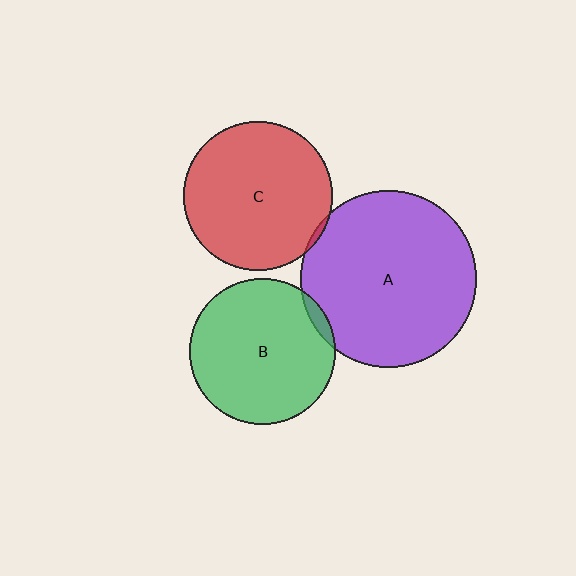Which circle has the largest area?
Circle A (purple).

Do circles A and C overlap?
Yes.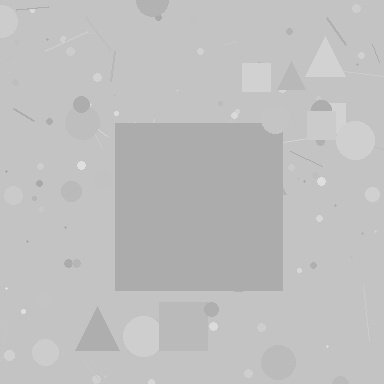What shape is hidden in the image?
A square is hidden in the image.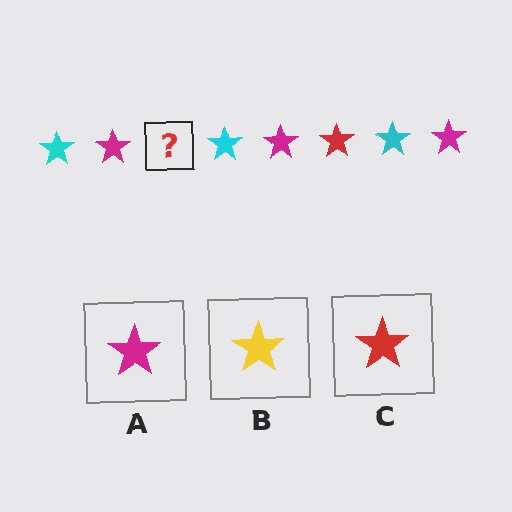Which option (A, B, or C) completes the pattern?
C.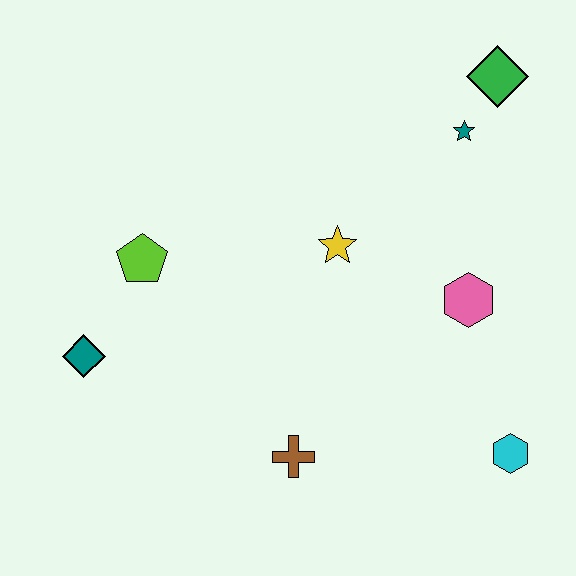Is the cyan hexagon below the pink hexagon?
Yes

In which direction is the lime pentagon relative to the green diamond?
The lime pentagon is to the left of the green diamond.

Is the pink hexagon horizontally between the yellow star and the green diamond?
Yes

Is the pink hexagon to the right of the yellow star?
Yes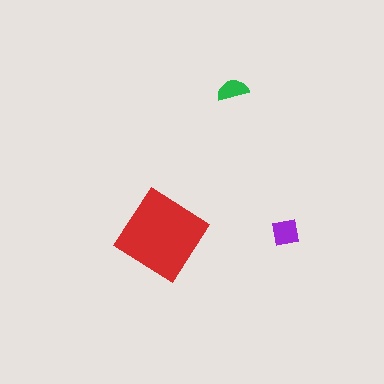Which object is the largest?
The red diamond.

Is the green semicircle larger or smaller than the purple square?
Smaller.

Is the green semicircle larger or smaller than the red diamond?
Smaller.